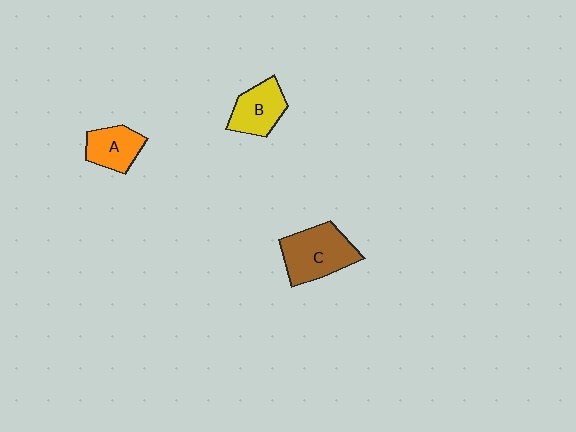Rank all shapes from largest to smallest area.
From largest to smallest: C (brown), B (yellow), A (orange).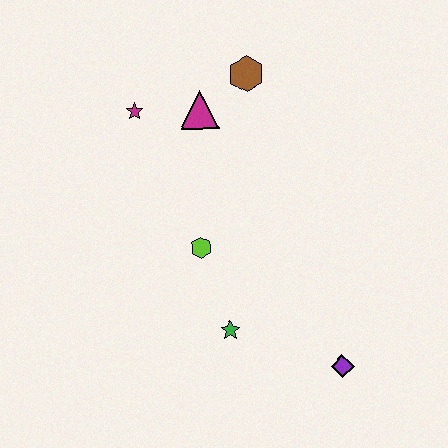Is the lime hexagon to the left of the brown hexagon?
Yes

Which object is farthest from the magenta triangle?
The purple diamond is farthest from the magenta triangle.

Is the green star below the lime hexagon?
Yes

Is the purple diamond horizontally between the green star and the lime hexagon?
No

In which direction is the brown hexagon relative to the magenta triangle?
The brown hexagon is to the right of the magenta triangle.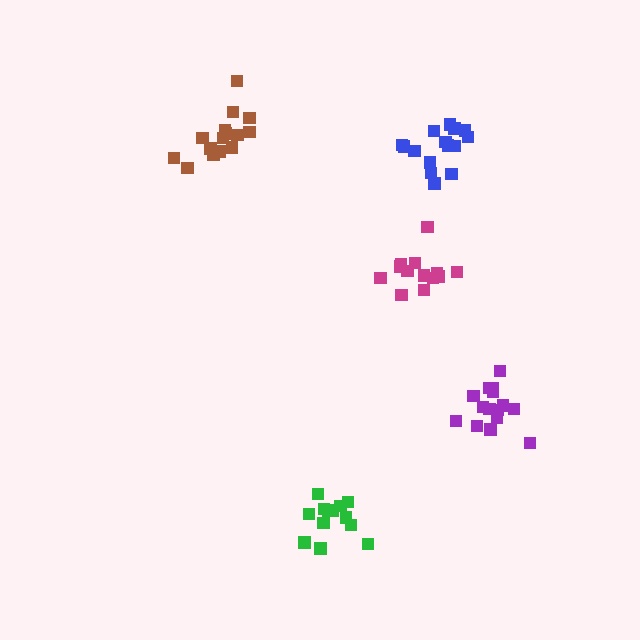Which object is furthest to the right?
The purple cluster is rightmost.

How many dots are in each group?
Group 1: 15 dots, Group 2: 15 dots, Group 3: 13 dots, Group 4: 15 dots, Group 5: 13 dots (71 total).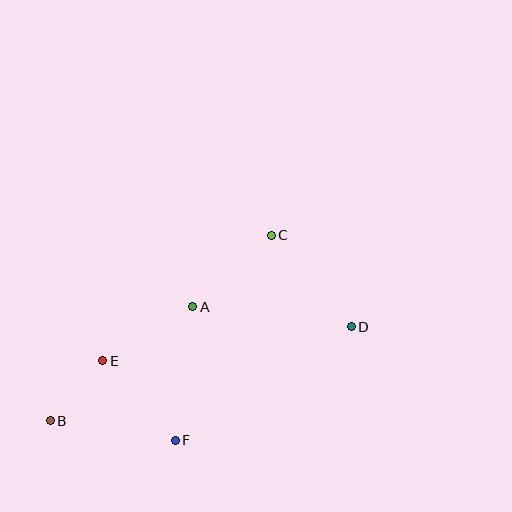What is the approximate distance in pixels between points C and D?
The distance between C and D is approximately 121 pixels.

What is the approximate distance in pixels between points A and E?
The distance between A and E is approximately 105 pixels.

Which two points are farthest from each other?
Points B and D are farthest from each other.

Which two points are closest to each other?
Points B and E are closest to each other.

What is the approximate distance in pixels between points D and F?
The distance between D and F is approximately 209 pixels.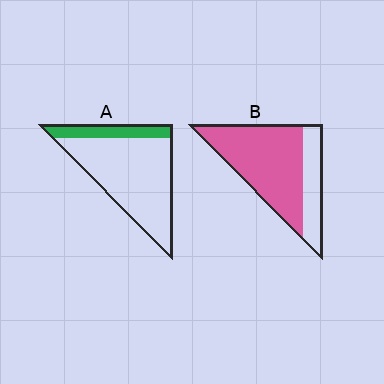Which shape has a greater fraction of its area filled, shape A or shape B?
Shape B.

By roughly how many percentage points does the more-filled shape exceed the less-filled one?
By roughly 55 percentage points (B over A).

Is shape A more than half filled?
No.